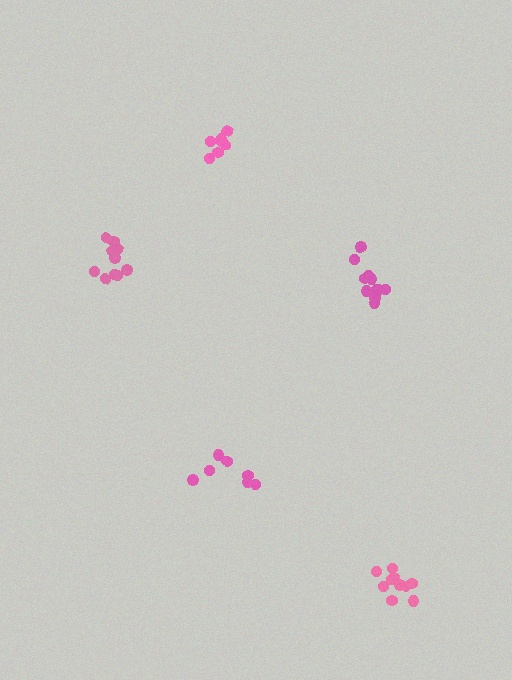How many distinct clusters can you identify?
There are 5 distinct clusters.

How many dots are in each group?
Group 1: 11 dots, Group 2: 7 dots, Group 3: 10 dots, Group 4: 8 dots, Group 5: 10 dots (46 total).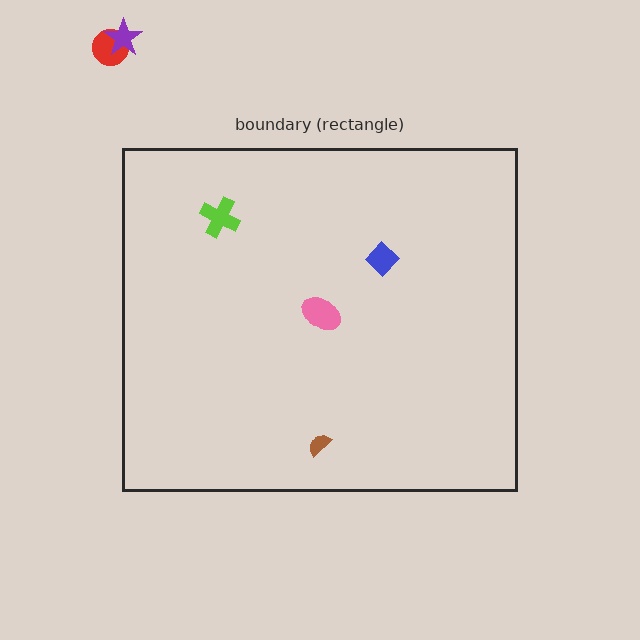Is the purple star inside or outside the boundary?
Outside.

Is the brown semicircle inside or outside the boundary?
Inside.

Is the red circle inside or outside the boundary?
Outside.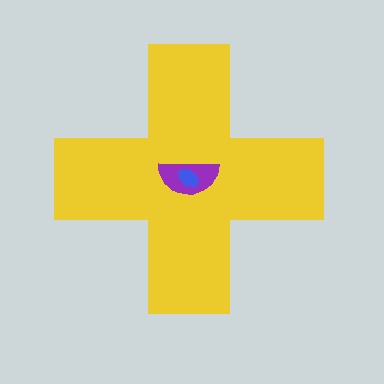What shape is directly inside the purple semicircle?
The blue ellipse.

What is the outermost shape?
The yellow cross.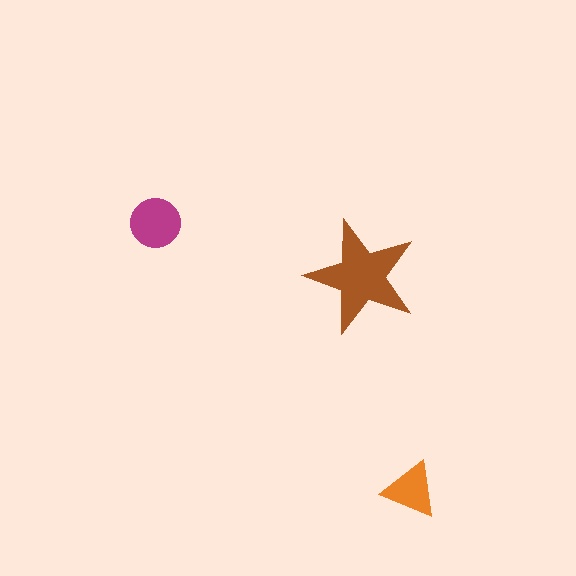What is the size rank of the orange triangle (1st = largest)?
3rd.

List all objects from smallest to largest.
The orange triangle, the magenta circle, the brown star.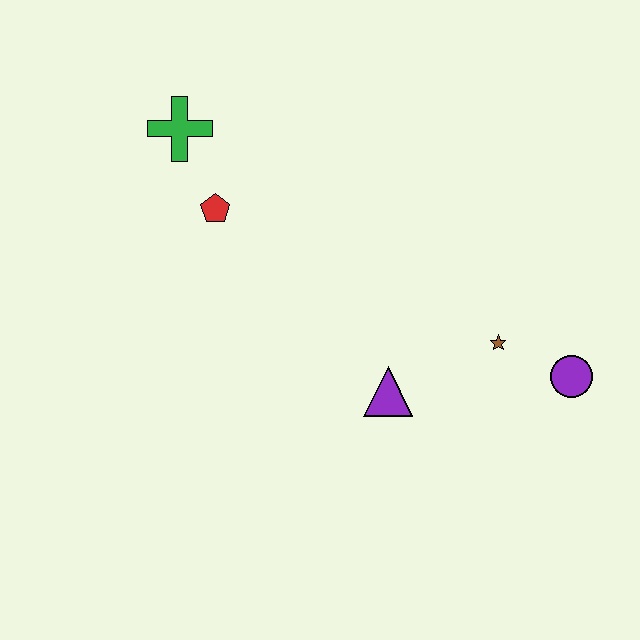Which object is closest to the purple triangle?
The brown star is closest to the purple triangle.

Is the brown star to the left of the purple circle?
Yes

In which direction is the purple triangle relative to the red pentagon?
The purple triangle is below the red pentagon.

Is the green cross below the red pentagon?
No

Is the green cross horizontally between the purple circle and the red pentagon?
No